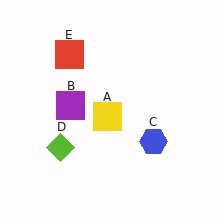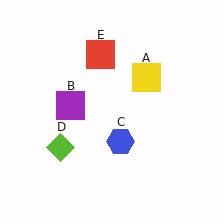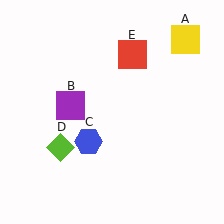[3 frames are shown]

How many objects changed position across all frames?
3 objects changed position: yellow square (object A), blue hexagon (object C), red square (object E).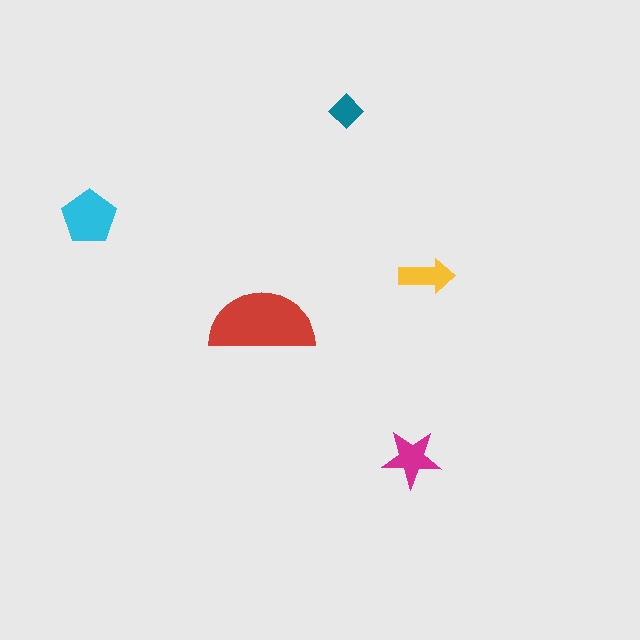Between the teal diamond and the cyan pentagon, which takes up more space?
The cyan pentagon.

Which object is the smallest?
The teal diamond.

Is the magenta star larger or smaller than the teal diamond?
Larger.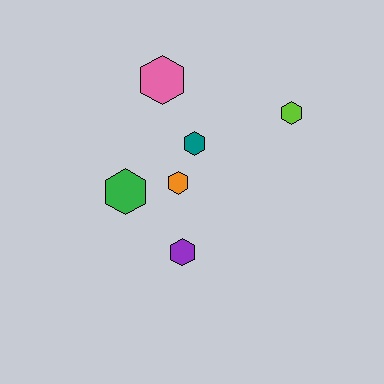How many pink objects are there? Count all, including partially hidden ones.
There is 1 pink object.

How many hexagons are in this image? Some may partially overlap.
There are 6 hexagons.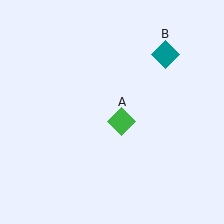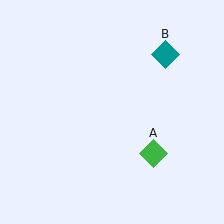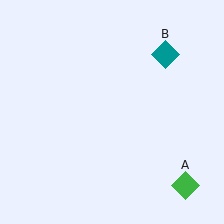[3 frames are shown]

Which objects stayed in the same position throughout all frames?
Teal diamond (object B) remained stationary.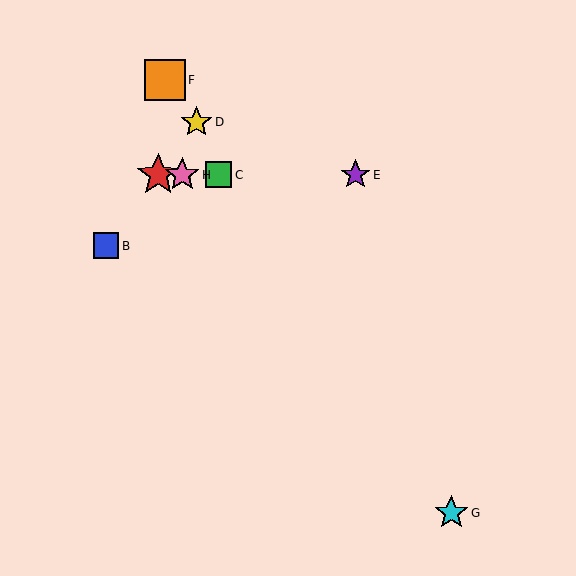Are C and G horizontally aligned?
No, C is at y≈175 and G is at y≈513.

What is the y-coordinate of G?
Object G is at y≈513.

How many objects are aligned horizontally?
4 objects (A, C, E, H) are aligned horizontally.